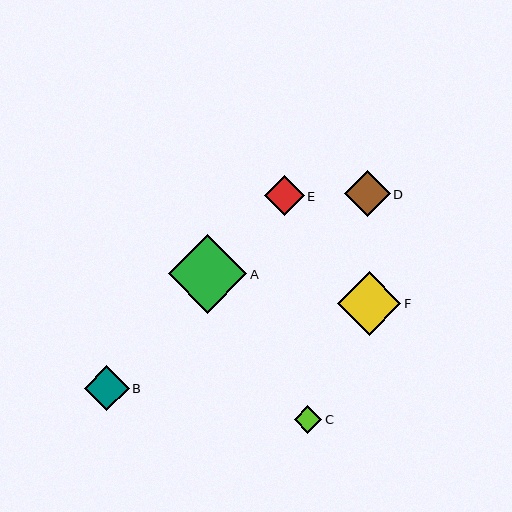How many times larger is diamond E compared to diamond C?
Diamond E is approximately 1.5 times the size of diamond C.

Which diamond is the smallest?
Diamond C is the smallest with a size of approximately 27 pixels.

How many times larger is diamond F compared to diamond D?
Diamond F is approximately 1.4 times the size of diamond D.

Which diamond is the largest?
Diamond A is the largest with a size of approximately 79 pixels.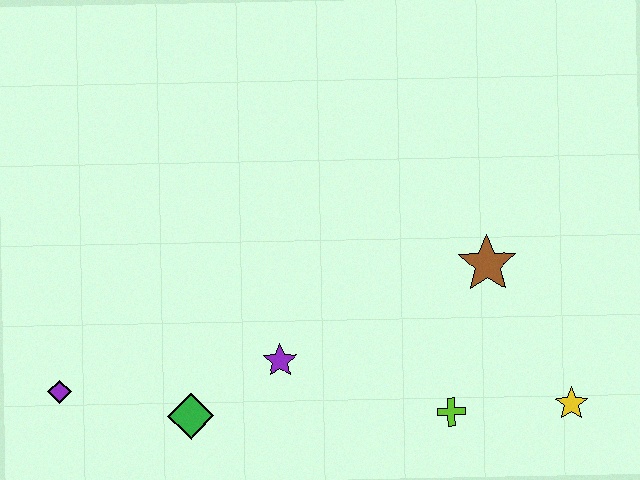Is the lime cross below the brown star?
Yes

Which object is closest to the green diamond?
The purple star is closest to the green diamond.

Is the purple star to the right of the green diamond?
Yes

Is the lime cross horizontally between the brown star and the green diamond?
Yes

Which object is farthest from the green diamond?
The yellow star is farthest from the green diamond.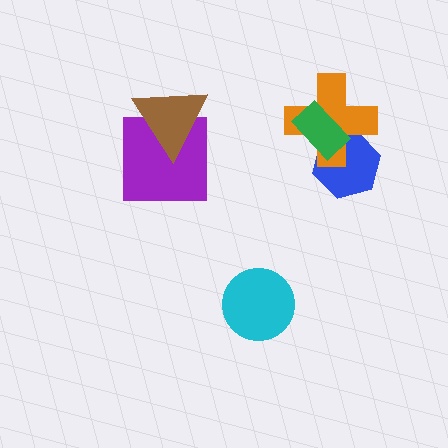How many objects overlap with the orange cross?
2 objects overlap with the orange cross.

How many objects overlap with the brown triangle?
1 object overlaps with the brown triangle.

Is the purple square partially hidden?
Yes, it is partially covered by another shape.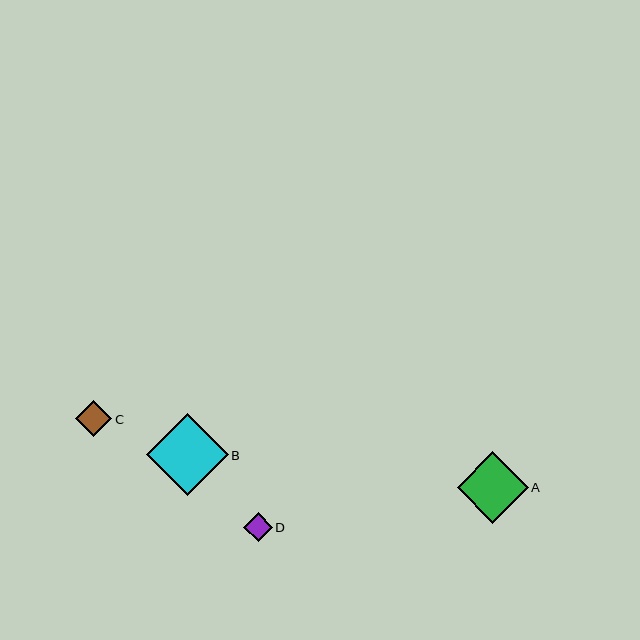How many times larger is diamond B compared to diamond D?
Diamond B is approximately 2.9 times the size of diamond D.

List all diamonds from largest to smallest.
From largest to smallest: B, A, C, D.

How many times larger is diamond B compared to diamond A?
Diamond B is approximately 1.1 times the size of diamond A.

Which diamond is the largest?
Diamond B is the largest with a size of approximately 82 pixels.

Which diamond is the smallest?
Diamond D is the smallest with a size of approximately 29 pixels.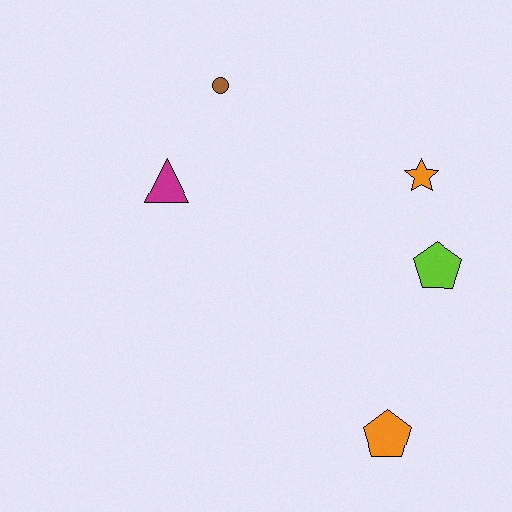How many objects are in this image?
There are 5 objects.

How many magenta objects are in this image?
There is 1 magenta object.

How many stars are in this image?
There is 1 star.